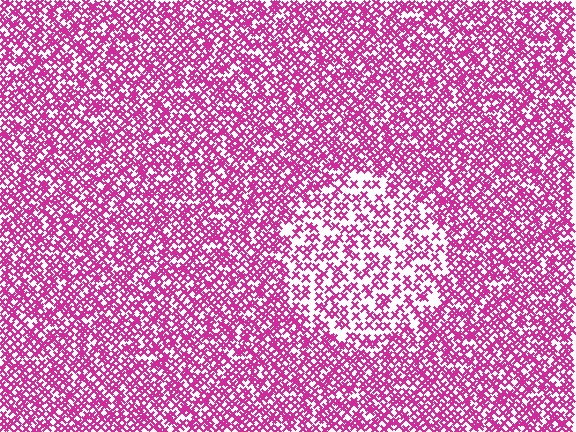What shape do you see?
I see a circle.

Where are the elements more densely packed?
The elements are more densely packed outside the circle boundary.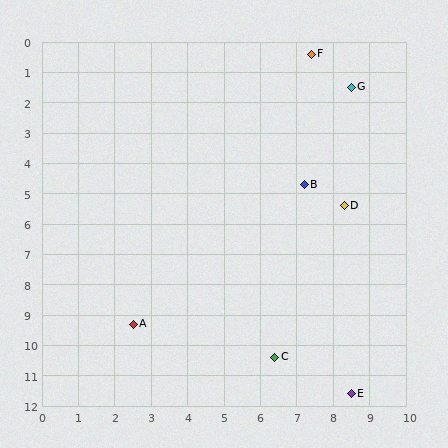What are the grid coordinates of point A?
Point A is at approximately (2.5, 9.3).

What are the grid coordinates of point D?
Point D is at approximately (8.3, 5.4).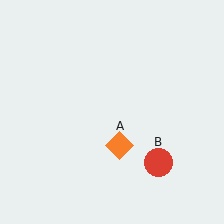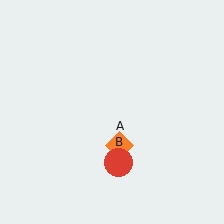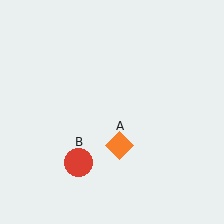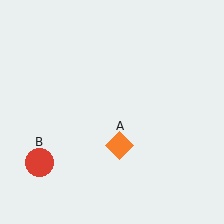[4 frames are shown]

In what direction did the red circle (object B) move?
The red circle (object B) moved left.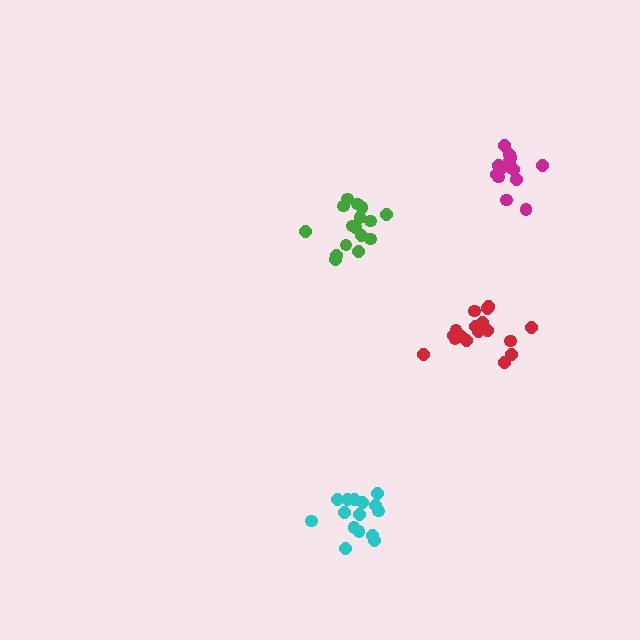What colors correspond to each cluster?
The clusters are colored: red, green, cyan, magenta.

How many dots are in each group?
Group 1: 17 dots, Group 2: 16 dots, Group 3: 15 dots, Group 4: 14 dots (62 total).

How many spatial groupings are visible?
There are 4 spatial groupings.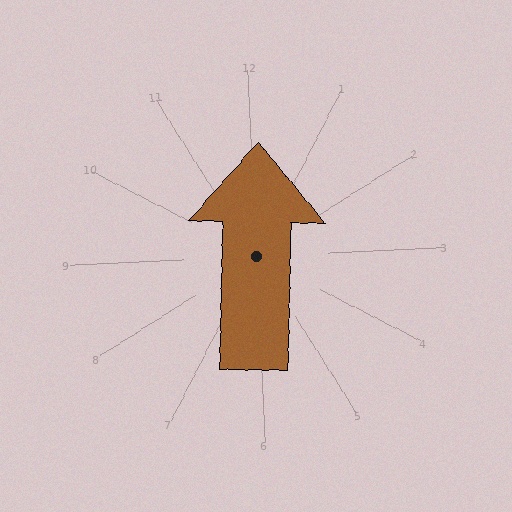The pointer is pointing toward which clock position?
Roughly 12 o'clock.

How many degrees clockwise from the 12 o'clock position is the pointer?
Approximately 4 degrees.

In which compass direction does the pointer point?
North.